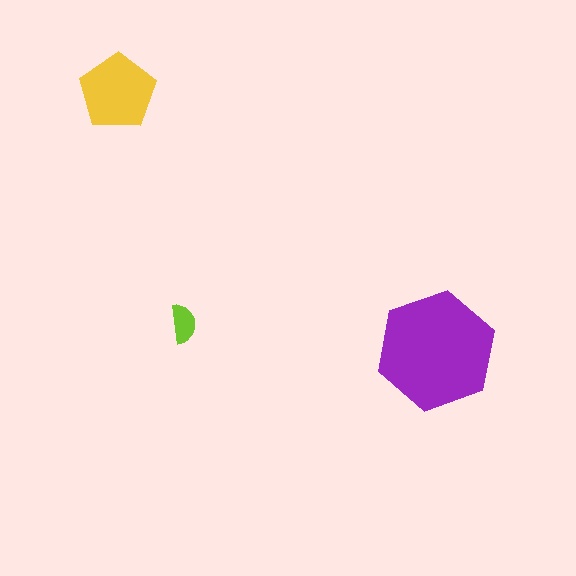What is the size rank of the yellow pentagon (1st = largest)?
2nd.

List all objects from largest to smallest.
The purple hexagon, the yellow pentagon, the lime semicircle.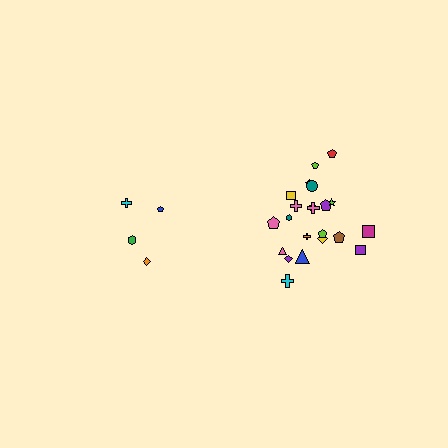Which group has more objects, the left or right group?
The right group.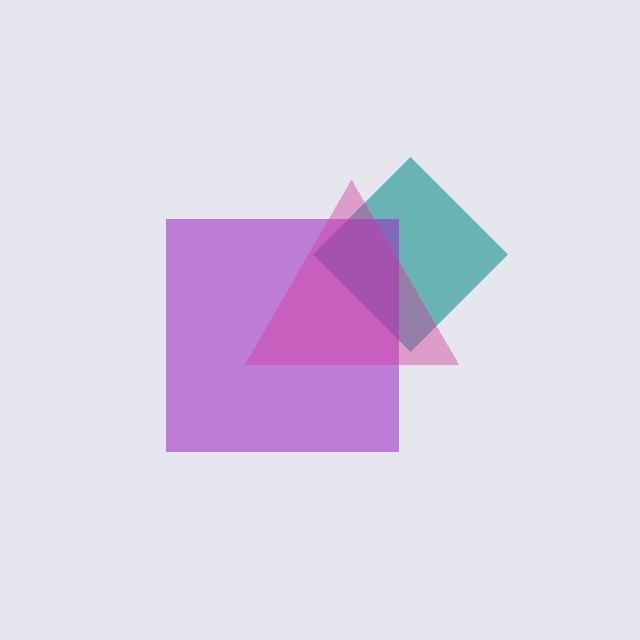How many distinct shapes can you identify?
There are 3 distinct shapes: a teal diamond, a purple square, a magenta triangle.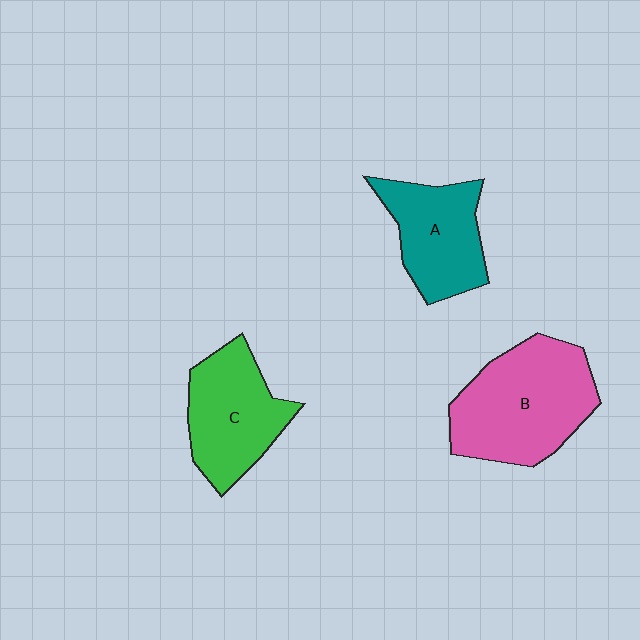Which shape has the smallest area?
Shape A (teal).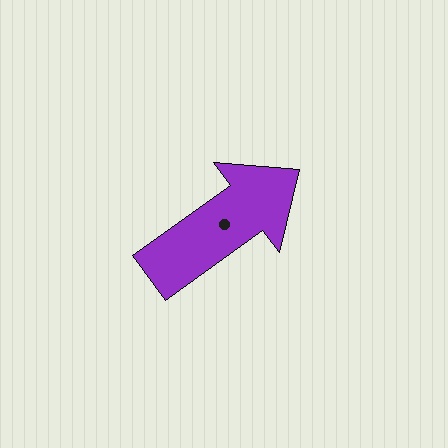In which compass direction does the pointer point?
Northeast.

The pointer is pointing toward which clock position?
Roughly 2 o'clock.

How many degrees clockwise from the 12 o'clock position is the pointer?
Approximately 54 degrees.